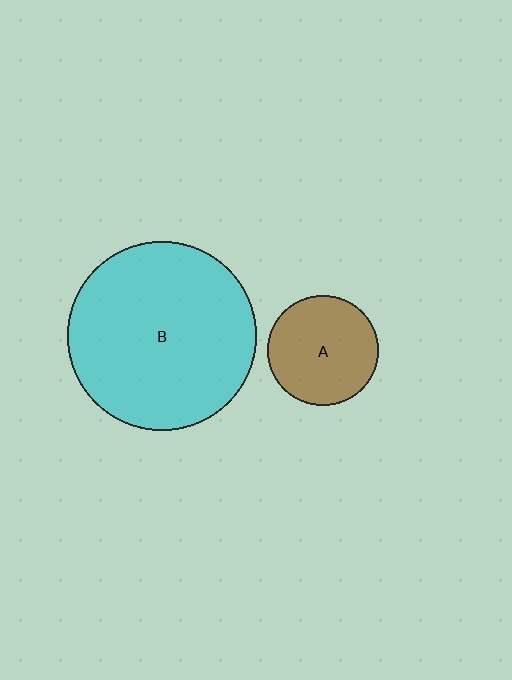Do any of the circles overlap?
No, none of the circles overlap.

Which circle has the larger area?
Circle B (cyan).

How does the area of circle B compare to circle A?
Approximately 2.9 times.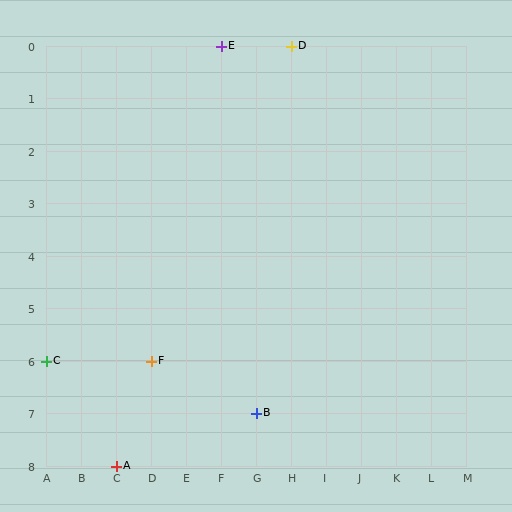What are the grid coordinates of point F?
Point F is at grid coordinates (D, 6).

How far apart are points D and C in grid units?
Points D and C are 7 columns and 6 rows apart (about 9.2 grid units diagonally).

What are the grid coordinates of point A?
Point A is at grid coordinates (C, 8).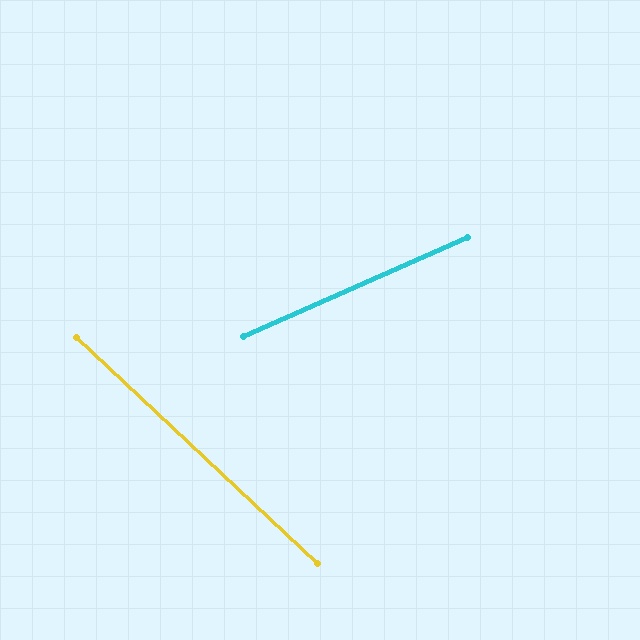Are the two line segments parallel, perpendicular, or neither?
Neither parallel nor perpendicular — they differ by about 67°.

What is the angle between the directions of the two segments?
Approximately 67 degrees.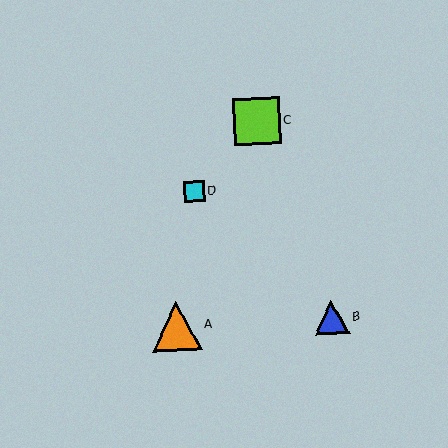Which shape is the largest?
The orange triangle (labeled A) is the largest.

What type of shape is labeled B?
Shape B is a blue triangle.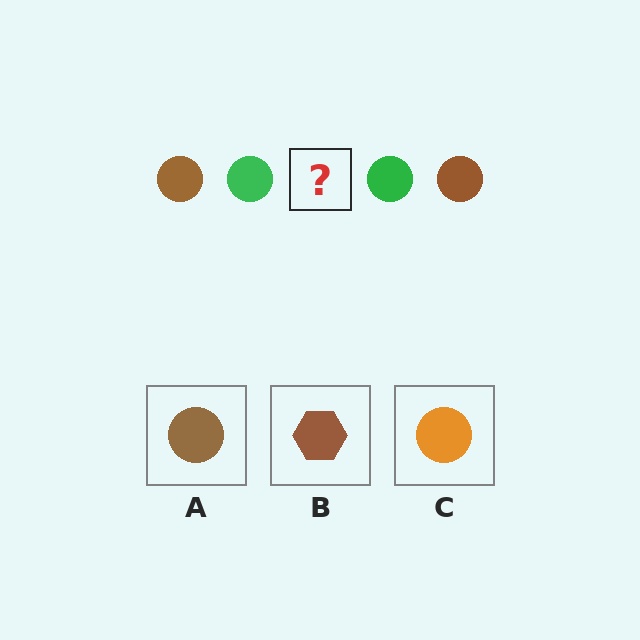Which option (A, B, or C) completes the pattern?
A.